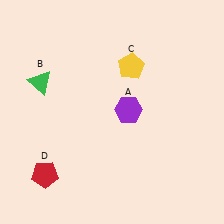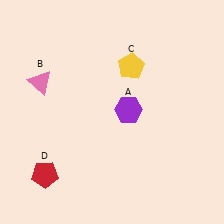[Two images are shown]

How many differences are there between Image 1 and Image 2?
There is 1 difference between the two images.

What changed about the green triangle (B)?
In Image 1, B is green. In Image 2, it changed to pink.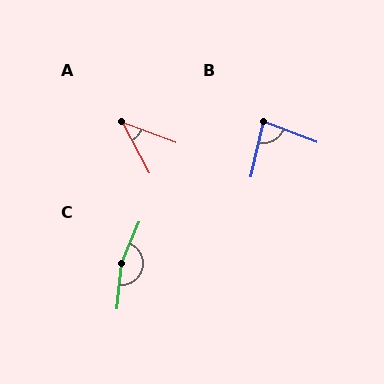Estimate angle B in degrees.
Approximately 81 degrees.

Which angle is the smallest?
A, at approximately 41 degrees.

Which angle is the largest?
C, at approximately 163 degrees.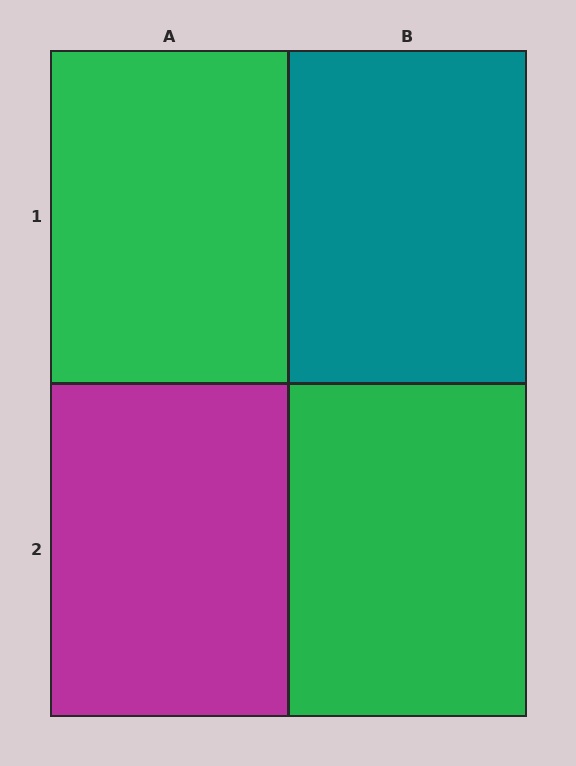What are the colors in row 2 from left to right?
Magenta, green.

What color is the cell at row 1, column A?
Green.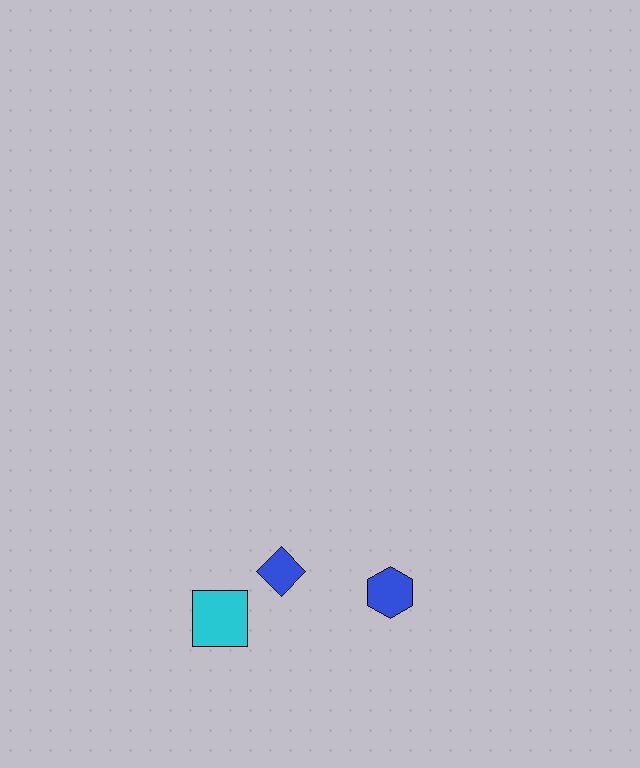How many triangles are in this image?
There are no triangles.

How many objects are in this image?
There are 3 objects.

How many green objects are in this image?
There are no green objects.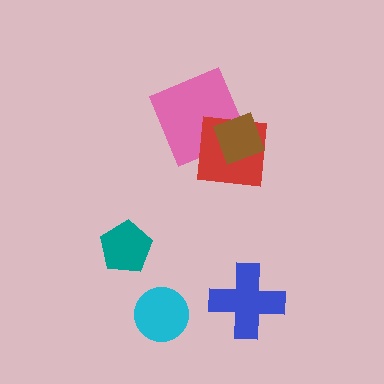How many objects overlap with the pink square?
2 objects overlap with the pink square.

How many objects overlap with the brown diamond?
2 objects overlap with the brown diamond.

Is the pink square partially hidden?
Yes, it is partially covered by another shape.